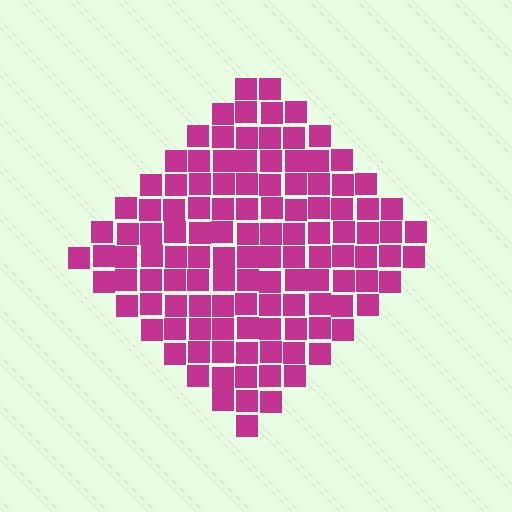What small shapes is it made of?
It is made of small squares.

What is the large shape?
The large shape is a diamond.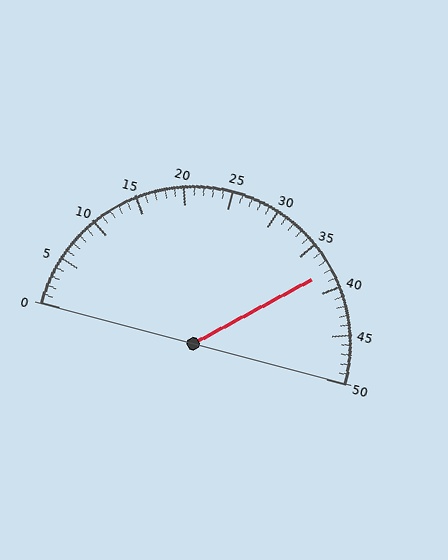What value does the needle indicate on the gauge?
The needle indicates approximately 38.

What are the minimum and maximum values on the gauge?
The gauge ranges from 0 to 50.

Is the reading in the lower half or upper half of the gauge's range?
The reading is in the upper half of the range (0 to 50).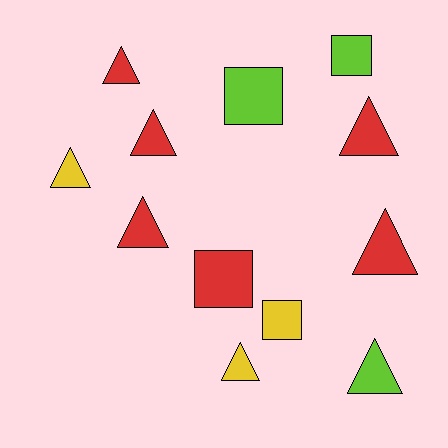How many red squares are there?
There is 1 red square.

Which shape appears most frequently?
Triangle, with 8 objects.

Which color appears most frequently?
Red, with 6 objects.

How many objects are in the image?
There are 12 objects.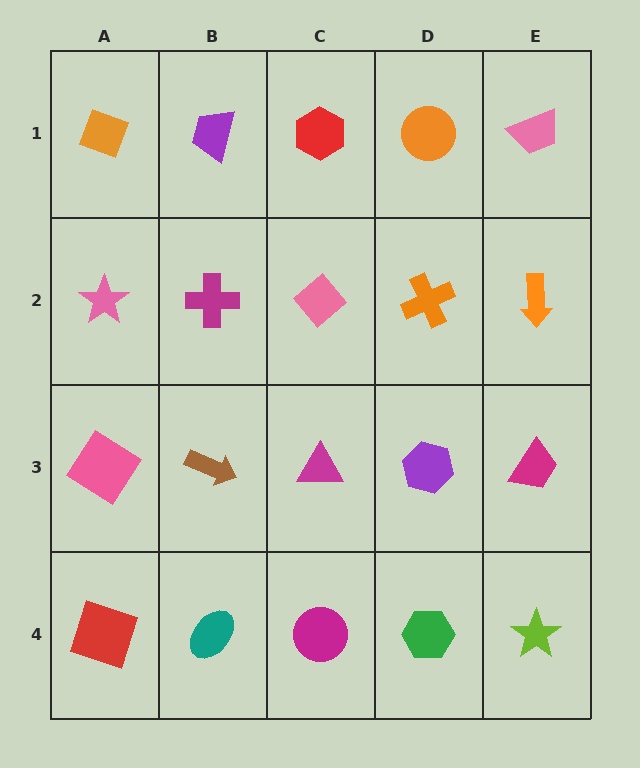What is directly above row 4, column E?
A magenta trapezoid.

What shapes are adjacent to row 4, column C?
A magenta triangle (row 3, column C), a teal ellipse (row 4, column B), a green hexagon (row 4, column D).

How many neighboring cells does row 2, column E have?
3.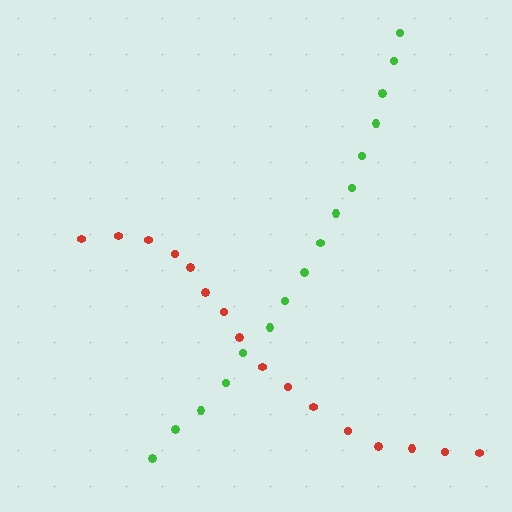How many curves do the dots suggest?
There are 2 distinct paths.